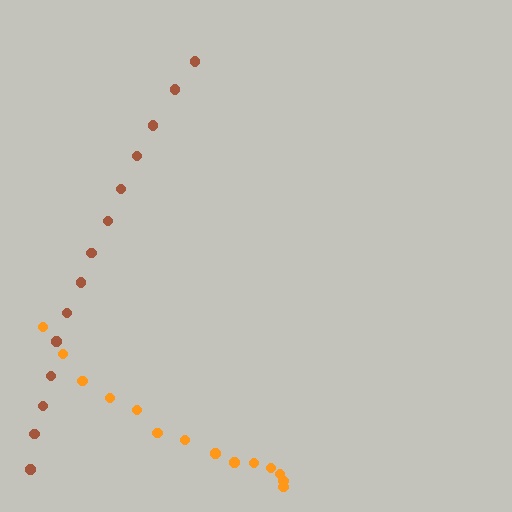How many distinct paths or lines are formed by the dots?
There are 2 distinct paths.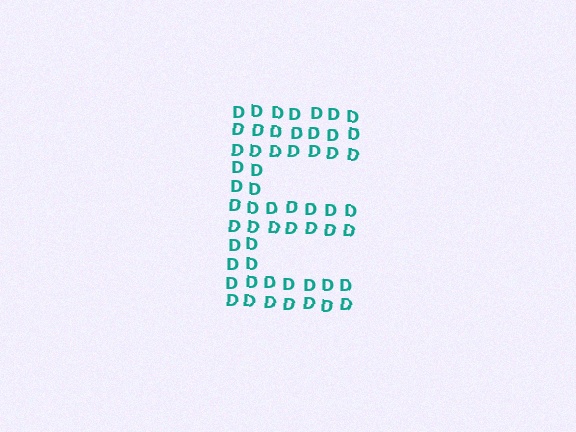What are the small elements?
The small elements are letter D's.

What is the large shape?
The large shape is the letter E.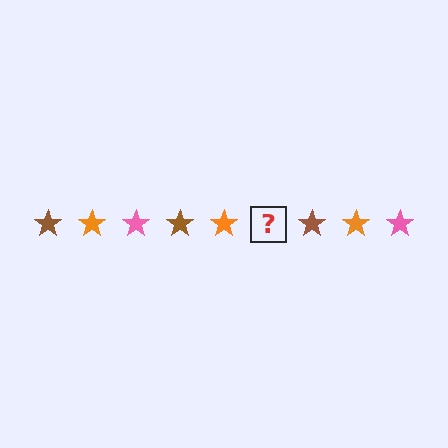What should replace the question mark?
The question mark should be replaced with a pink star.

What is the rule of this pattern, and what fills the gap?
The rule is that the pattern cycles through brown, orange, pink stars. The gap should be filled with a pink star.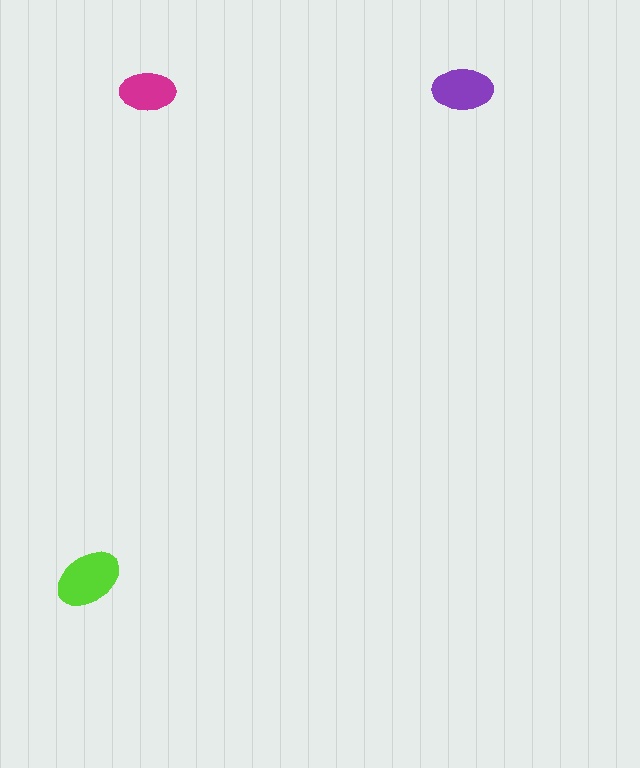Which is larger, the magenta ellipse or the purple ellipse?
The purple one.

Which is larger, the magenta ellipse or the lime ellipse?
The lime one.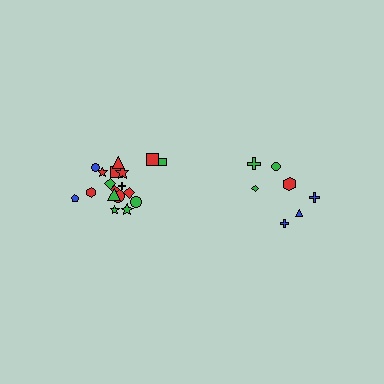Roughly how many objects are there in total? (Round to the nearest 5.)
Roughly 25 objects in total.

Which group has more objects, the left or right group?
The left group.